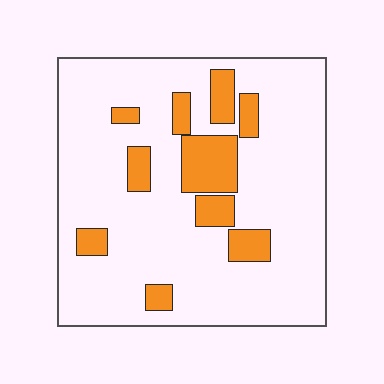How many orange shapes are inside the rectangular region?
10.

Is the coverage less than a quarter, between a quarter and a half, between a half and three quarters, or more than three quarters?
Less than a quarter.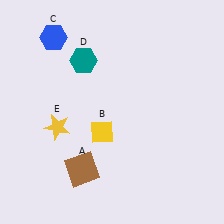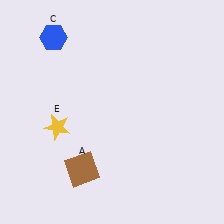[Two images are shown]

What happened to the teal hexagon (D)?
The teal hexagon (D) was removed in Image 2. It was in the top-left area of Image 1.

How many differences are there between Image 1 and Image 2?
There are 2 differences between the two images.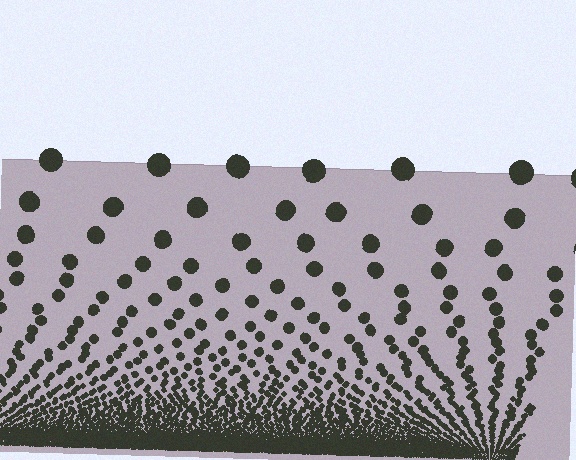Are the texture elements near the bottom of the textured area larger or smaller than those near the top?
Smaller. The gradient is inverted — elements near the bottom are smaller and denser.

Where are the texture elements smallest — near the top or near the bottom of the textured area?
Near the bottom.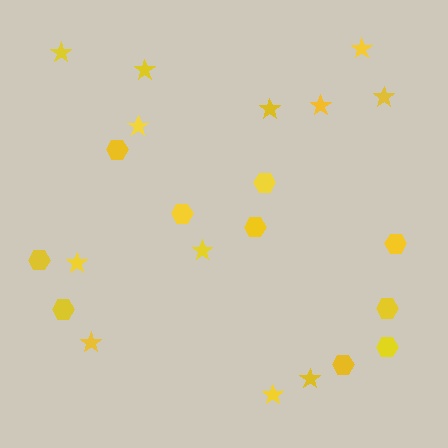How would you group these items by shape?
There are 2 groups: one group of hexagons (10) and one group of stars (12).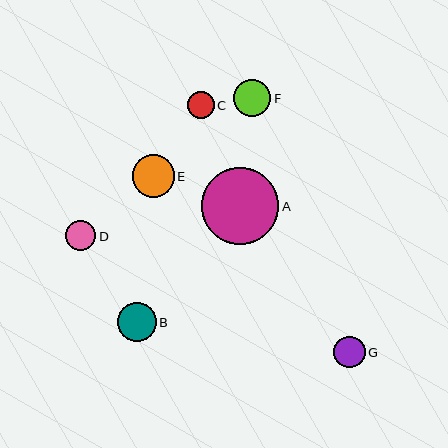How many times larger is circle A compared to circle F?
Circle A is approximately 2.1 times the size of circle F.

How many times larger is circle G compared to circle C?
Circle G is approximately 1.2 times the size of circle C.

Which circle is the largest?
Circle A is the largest with a size of approximately 77 pixels.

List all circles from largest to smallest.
From largest to smallest: A, E, B, F, G, D, C.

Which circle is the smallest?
Circle C is the smallest with a size of approximately 27 pixels.